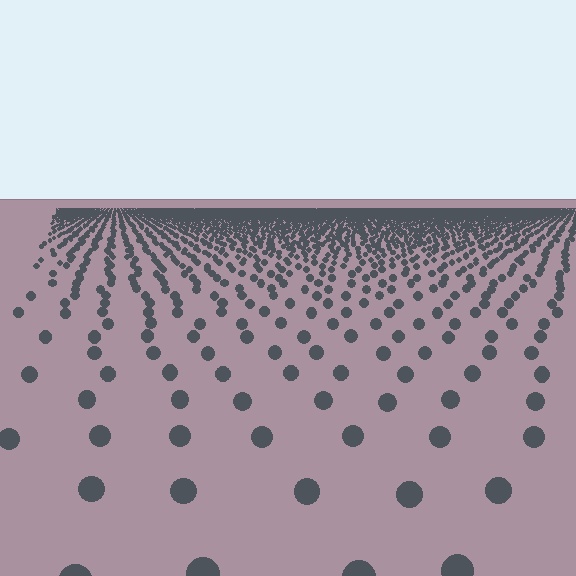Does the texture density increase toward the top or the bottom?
Density increases toward the top.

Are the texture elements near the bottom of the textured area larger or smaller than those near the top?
Larger. Near the bottom, elements are closer to the viewer and appear at a bigger on-screen size.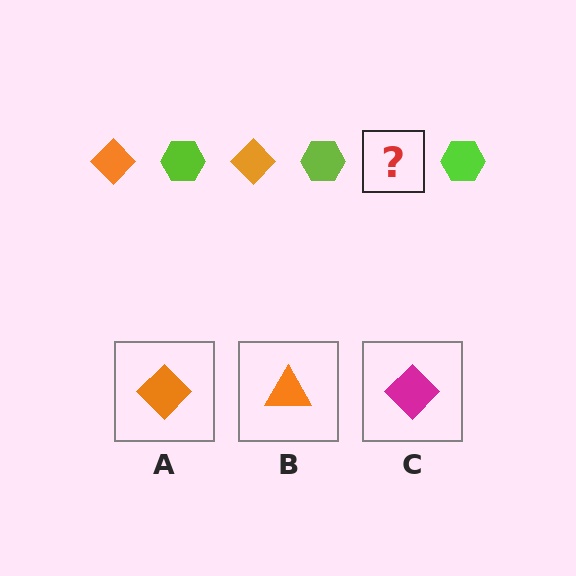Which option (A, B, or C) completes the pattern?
A.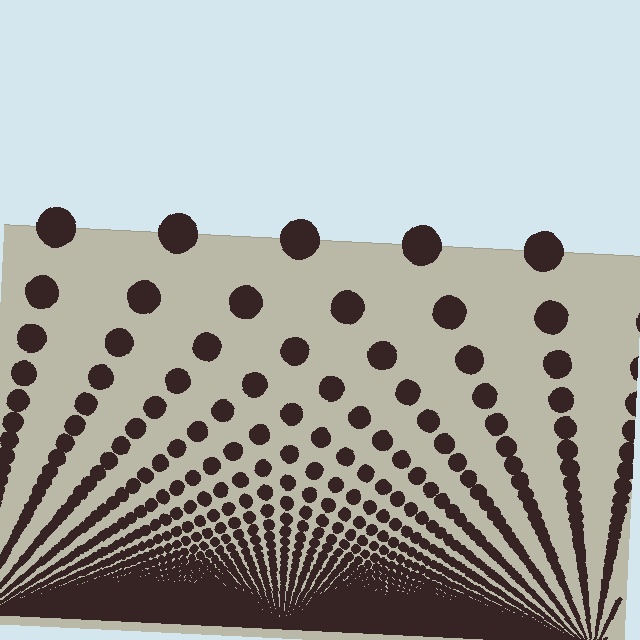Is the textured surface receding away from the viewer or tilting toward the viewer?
The surface appears to tilt toward the viewer. Texture elements get larger and sparser toward the top.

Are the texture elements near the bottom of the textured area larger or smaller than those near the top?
Smaller. The gradient is inverted — elements near the bottom are smaller and denser.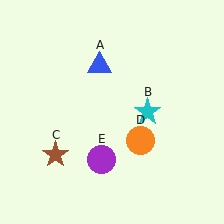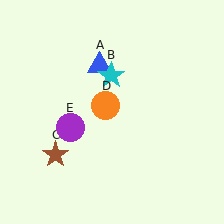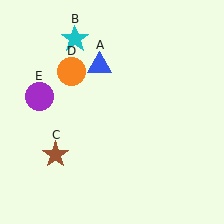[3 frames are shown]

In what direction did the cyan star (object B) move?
The cyan star (object B) moved up and to the left.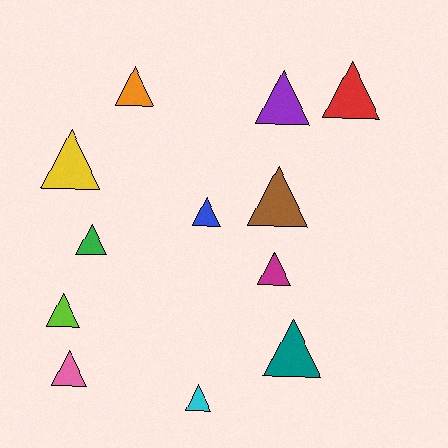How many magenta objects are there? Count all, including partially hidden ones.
There is 1 magenta object.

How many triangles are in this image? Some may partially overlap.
There are 12 triangles.